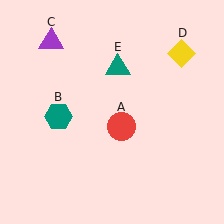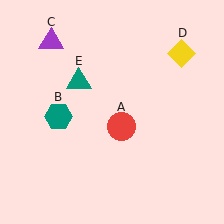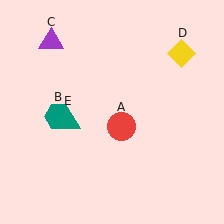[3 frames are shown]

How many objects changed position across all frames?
1 object changed position: teal triangle (object E).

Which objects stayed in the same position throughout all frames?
Red circle (object A) and teal hexagon (object B) and purple triangle (object C) and yellow diamond (object D) remained stationary.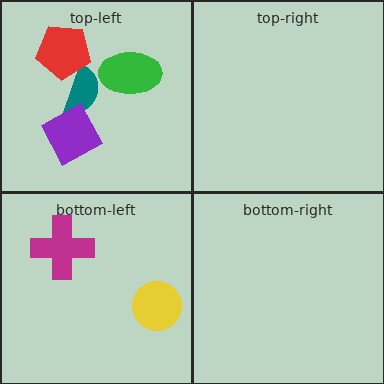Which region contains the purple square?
The top-left region.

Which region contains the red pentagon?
The top-left region.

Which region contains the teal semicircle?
The top-left region.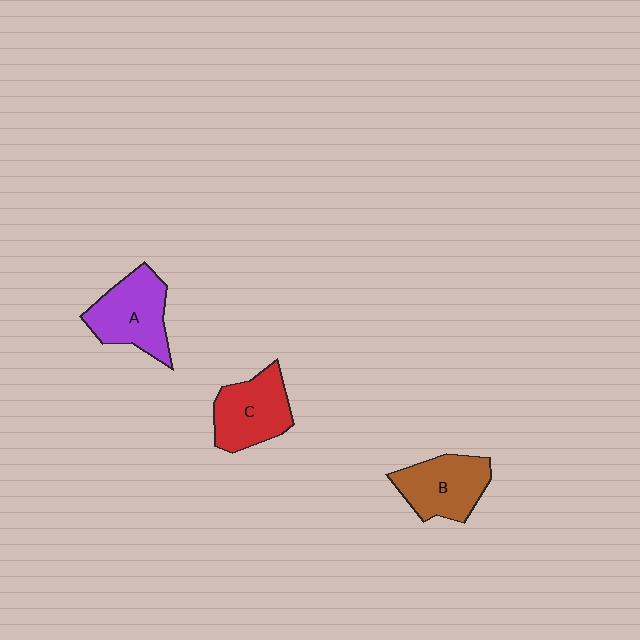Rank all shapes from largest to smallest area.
From largest to smallest: A (purple), B (brown), C (red).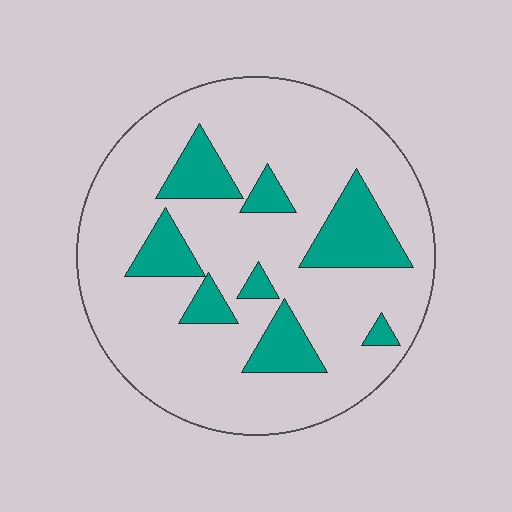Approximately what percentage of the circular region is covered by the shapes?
Approximately 20%.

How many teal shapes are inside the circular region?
8.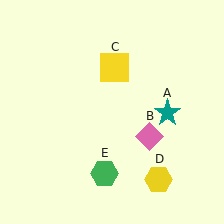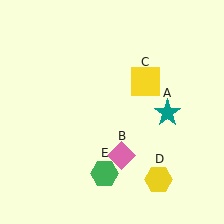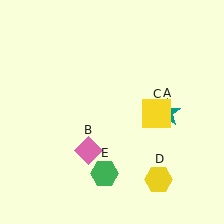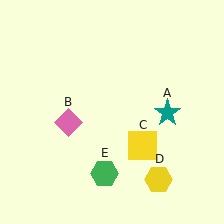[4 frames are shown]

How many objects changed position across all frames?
2 objects changed position: pink diamond (object B), yellow square (object C).